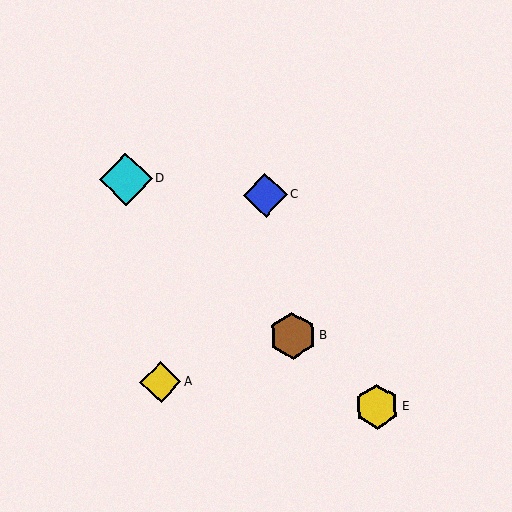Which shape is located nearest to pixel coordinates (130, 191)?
The cyan diamond (labeled D) at (126, 179) is nearest to that location.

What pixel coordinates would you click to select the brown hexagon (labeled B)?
Click at (293, 336) to select the brown hexagon B.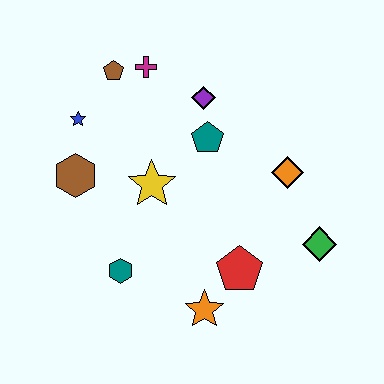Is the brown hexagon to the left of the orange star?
Yes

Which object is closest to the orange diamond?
The green diamond is closest to the orange diamond.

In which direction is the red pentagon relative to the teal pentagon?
The red pentagon is below the teal pentagon.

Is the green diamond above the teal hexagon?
Yes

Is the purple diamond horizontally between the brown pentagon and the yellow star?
No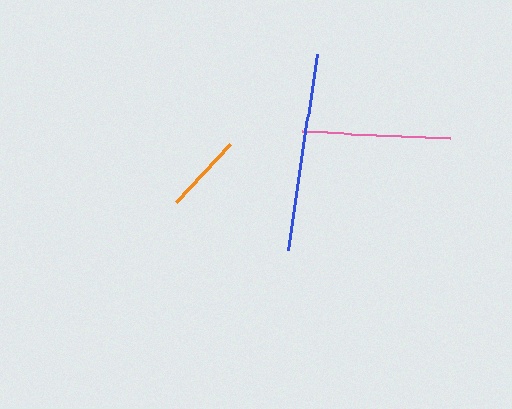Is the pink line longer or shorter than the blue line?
The blue line is longer than the pink line.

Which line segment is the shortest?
The orange line is the shortest at approximately 79 pixels.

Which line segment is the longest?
The blue line is the longest at approximately 198 pixels.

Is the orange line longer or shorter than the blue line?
The blue line is longer than the orange line.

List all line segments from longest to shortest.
From longest to shortest: blue, pink, orange.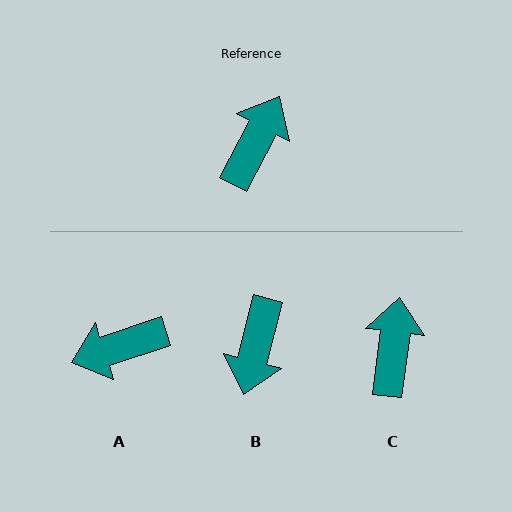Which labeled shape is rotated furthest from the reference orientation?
B, about 167 degrees away.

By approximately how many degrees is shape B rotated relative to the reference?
Approximately 167 degrees clockwise.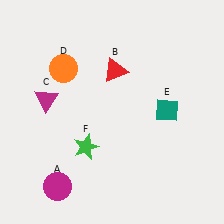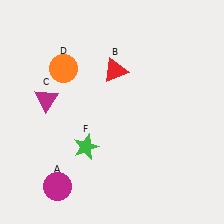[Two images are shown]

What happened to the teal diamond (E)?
The teal diamond (E) was removed in Image 2. It was in the top-right area of Image 1.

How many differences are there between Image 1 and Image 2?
There is 1 difference between the two images.